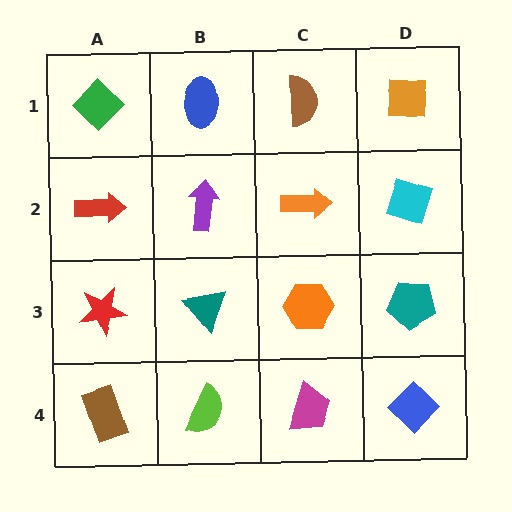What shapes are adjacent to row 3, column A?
A red arrow (row 2, column A), a brown rectangle (row 4, column A), a teal triangle (row 3, column B).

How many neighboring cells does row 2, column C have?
4.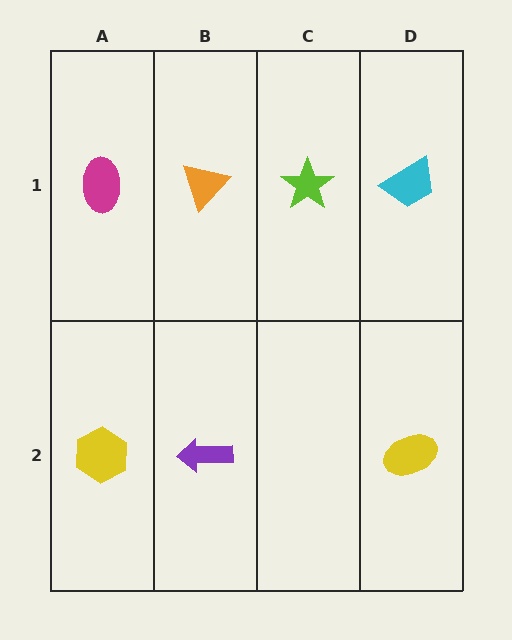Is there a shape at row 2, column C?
No, that cell is empty.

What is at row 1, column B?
An orange triangle.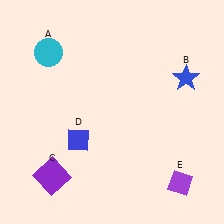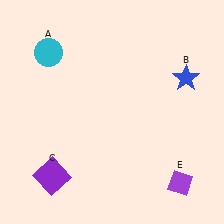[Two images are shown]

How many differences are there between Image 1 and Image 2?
There is 1 difference between the two images.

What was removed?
The blue diamond (D) was removed in Image 2.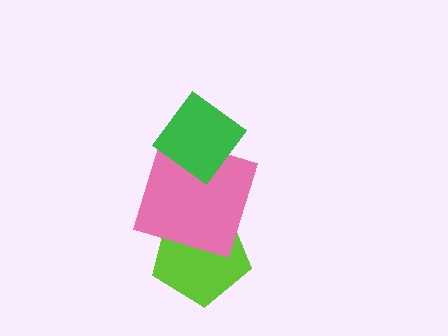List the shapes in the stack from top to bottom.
From top to bottom: the green diamond, the pink square, the lime pentagon.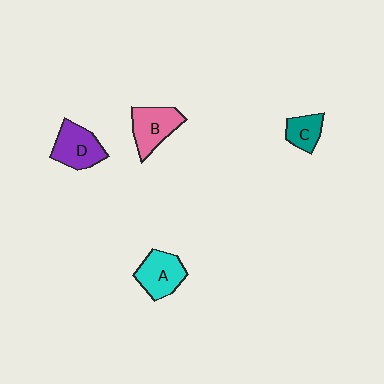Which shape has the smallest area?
Shape C (teal).